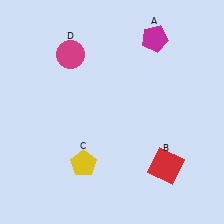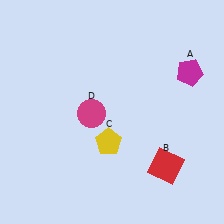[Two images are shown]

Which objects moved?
The objects that moved are: the magenta pentagon (A), the yellow pentagon (C), the magenta circle (D).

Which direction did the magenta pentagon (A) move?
The magenta pentagon (A) moved right.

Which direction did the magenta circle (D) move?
The magenta circle (D) moved down.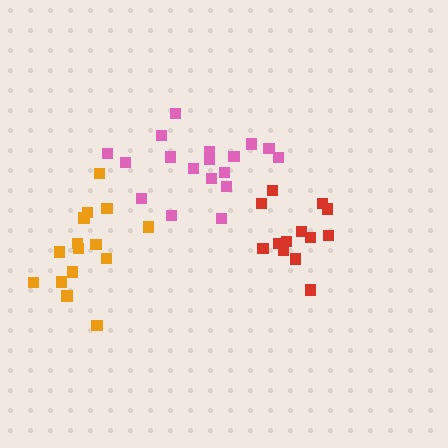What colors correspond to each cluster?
The clusters are colored: red, pink, orange.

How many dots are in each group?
Group 1: 13 dots, Group 2: 18 dots, Group 3: 15 dots (46 total).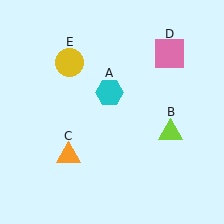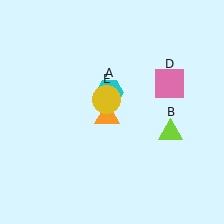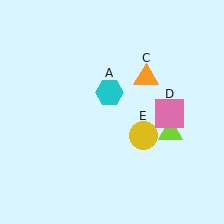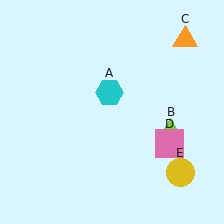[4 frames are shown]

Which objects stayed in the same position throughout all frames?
Cyan hexagon (object A) and lime triangle (object B) remained stationary.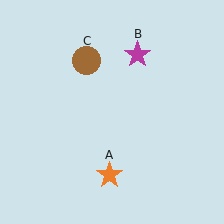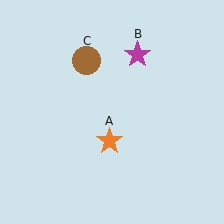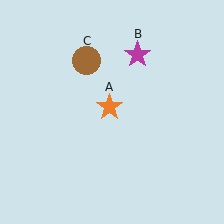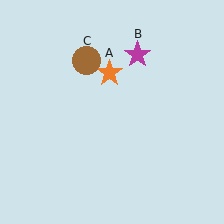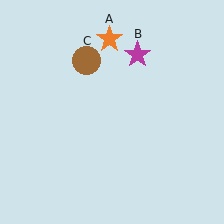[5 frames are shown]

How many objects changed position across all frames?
1 object changed position: orange star (object A).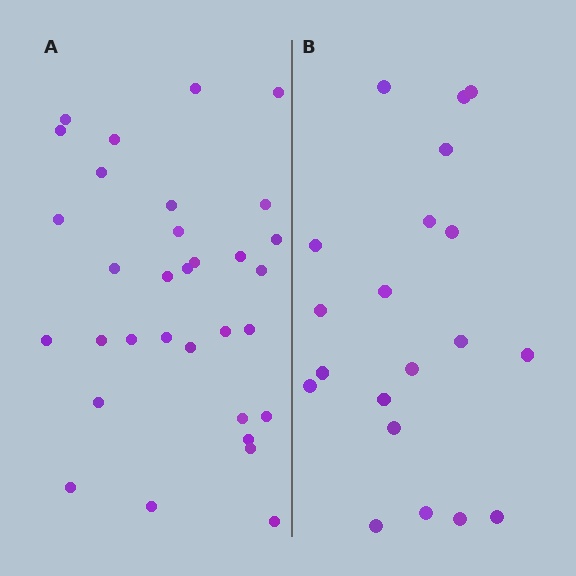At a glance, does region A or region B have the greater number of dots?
Region A (the left region) has more dots.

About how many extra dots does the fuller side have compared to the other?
Region A has roughly 12 or so more dots than region B.